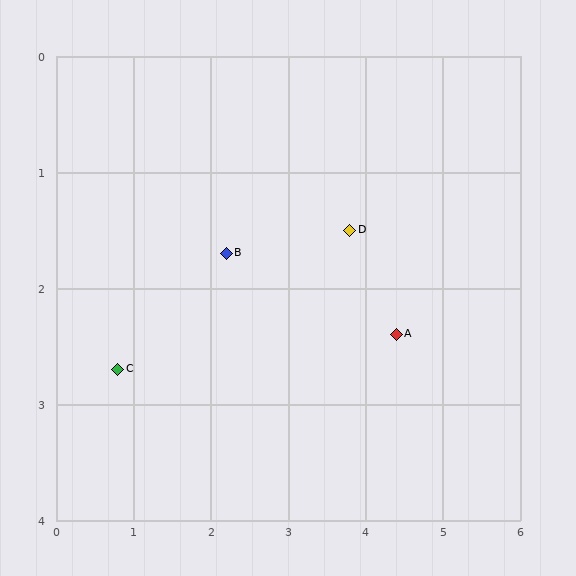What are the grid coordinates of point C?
Point C is at approximately (0.8, 2.7).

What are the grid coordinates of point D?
Point D is at approximately (3.8, 1.5).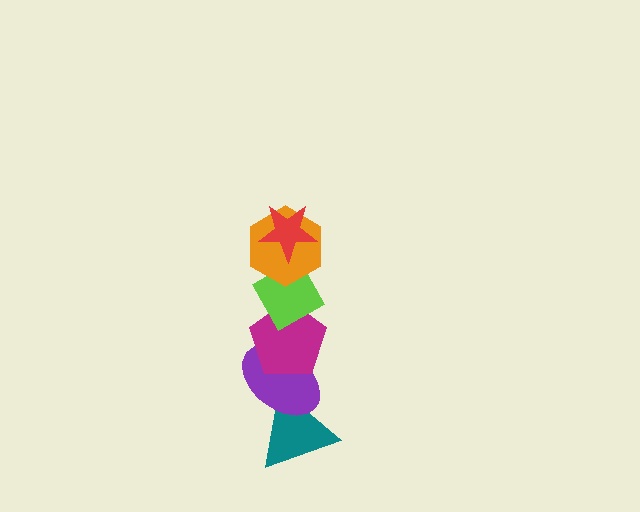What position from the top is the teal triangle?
The teal triangle is 6th from the top.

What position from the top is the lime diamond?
The lime diamond is 3rd from the top.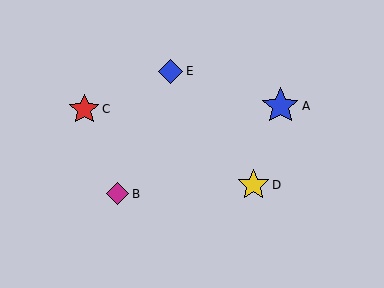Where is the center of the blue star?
The center of the blue star is at (280, 106).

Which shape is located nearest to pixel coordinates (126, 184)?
The magenta diamond (labeled B) at (117, 194) is nearest to that location.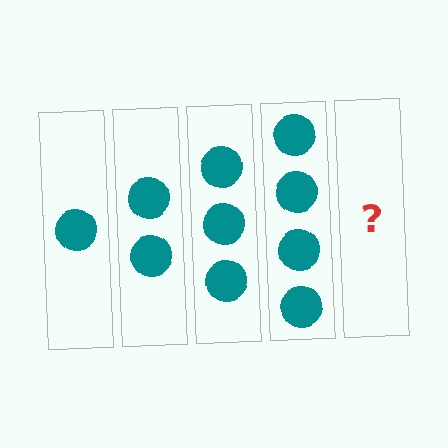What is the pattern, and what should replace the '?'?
The pattern is that each step adds one more circle. The '?' should be 5 circles.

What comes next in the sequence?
The next element should be 5 circles.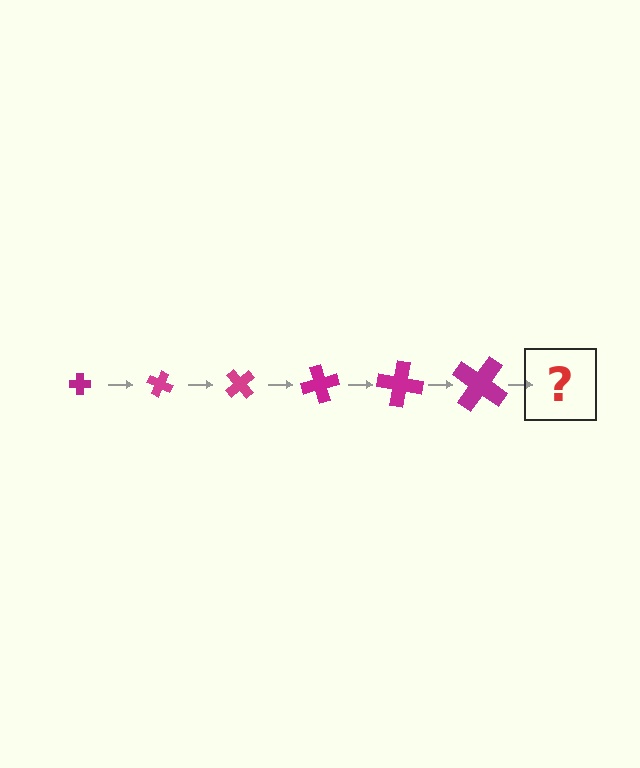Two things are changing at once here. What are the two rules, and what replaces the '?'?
The two rules are that the cross grows larger each step and it rotates 25 degrees each step. The '?' should be a cross, larger than the previous one and rotated 150 degrees from the start.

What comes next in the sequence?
The next element should be a cross, larger than the previous one and rotated 150 degrees from the start.